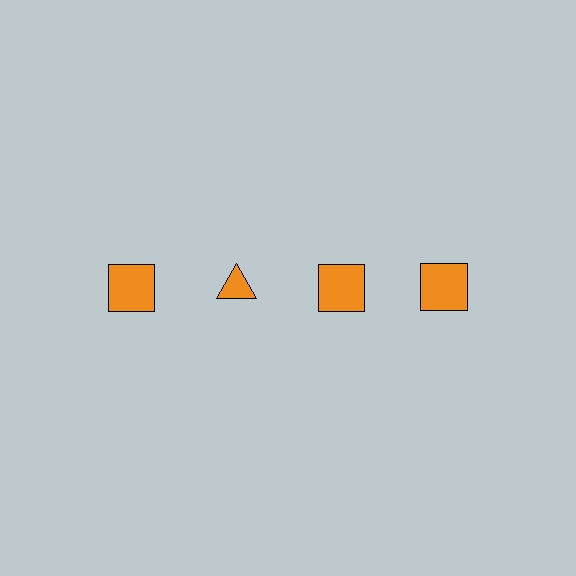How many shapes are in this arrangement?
There are 4 shapes arranged in a grid pattern.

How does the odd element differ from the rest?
It has a different shape: triangle instead of square.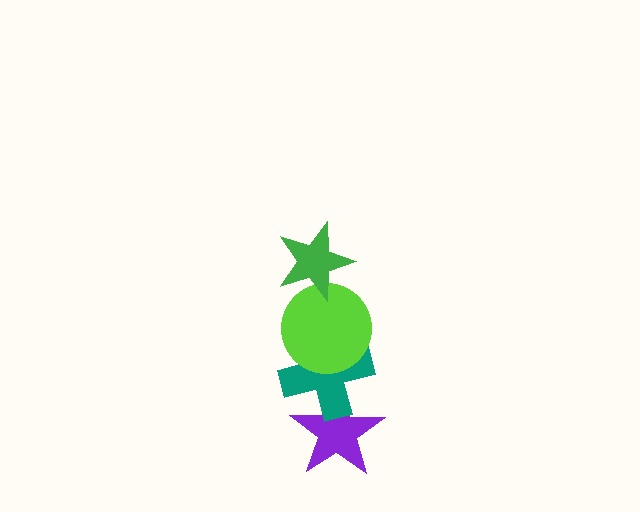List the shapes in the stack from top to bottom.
From top to bottom: the green star, the lime circle, the teal cross, the purple star.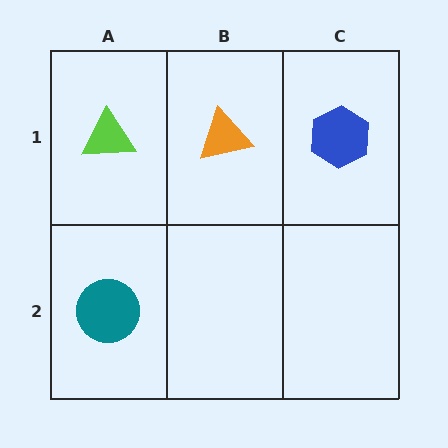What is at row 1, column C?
A blue hexagon.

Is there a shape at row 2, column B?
No, that cell is empty.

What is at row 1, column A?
A lime triangle.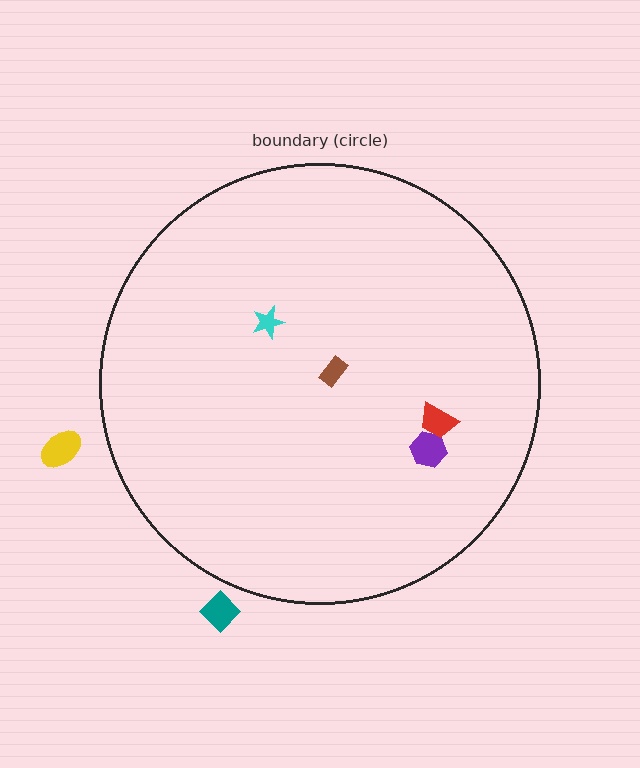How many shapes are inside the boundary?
4 inside, 2 outside.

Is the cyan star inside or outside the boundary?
Inside.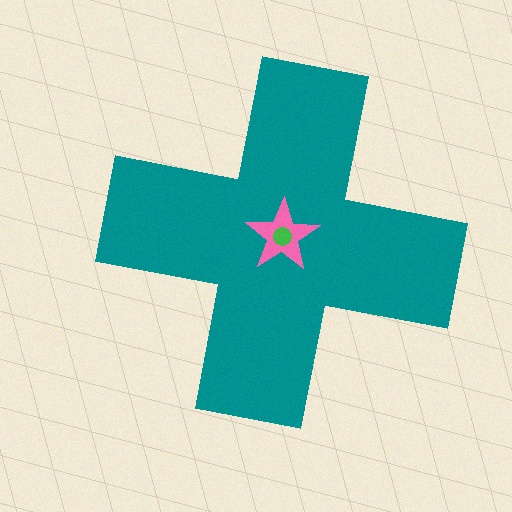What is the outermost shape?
The teal cross.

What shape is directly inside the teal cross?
The pink star.